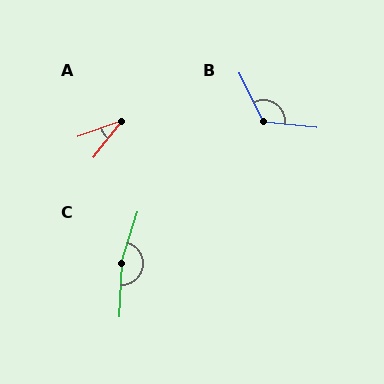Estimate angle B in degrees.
Approximately 121 degrees.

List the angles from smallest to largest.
A (32°), B (121°), C (166°).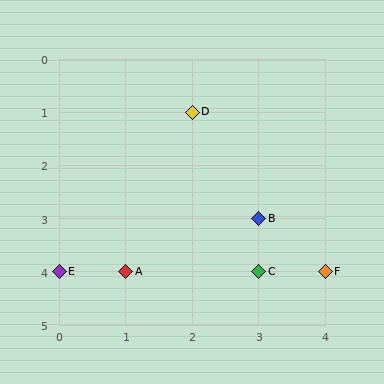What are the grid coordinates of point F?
Point F is at grid coordinates (4, 4).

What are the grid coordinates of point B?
Point B is at grid coordinates (3, 3).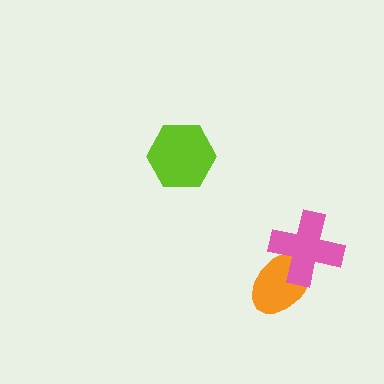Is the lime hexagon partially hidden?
No, no other shape covers it.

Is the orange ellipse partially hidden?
Yes, it is partially covered by another shape.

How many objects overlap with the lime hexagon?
0 objects overlap with the lime hexagon.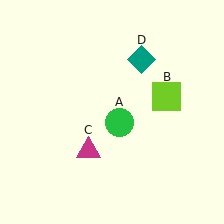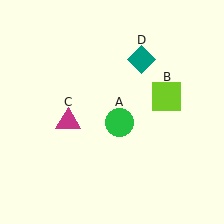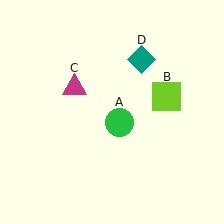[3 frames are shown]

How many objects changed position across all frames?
1 object changed position: magenta triangle (object C).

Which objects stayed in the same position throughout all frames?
Green circle (object A) and lime square (object B) and teal diamond (object D) remained stationary.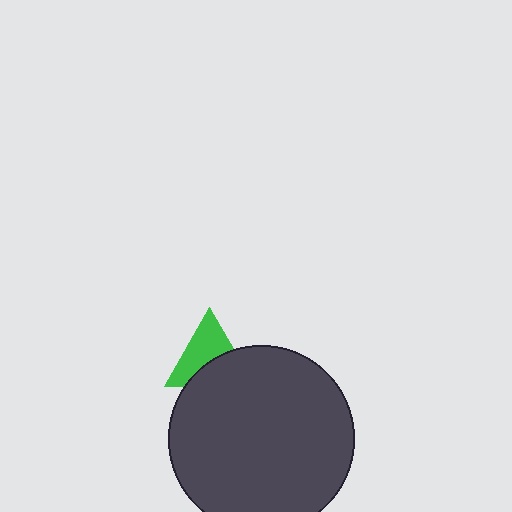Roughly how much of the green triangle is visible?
About half of it is visible (roughly 56%).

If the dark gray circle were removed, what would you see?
You would see the complete green triangle.